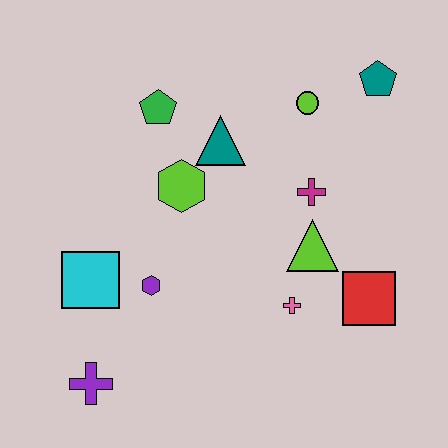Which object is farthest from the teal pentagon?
The purple cross is farthest from the teal pentagon.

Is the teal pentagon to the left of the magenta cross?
No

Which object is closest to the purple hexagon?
The cyan square is closest to the purple hexagon.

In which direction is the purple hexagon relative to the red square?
The purple hexagon is to the left of the red square.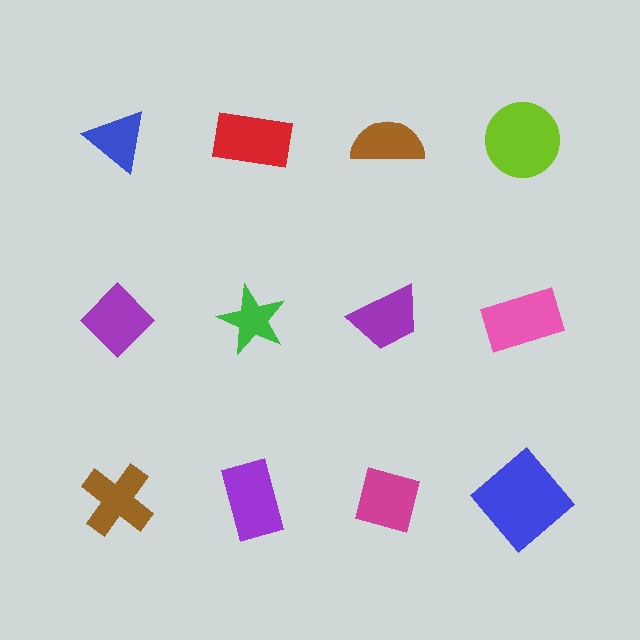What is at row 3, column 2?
A purple rectangle.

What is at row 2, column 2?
A green star.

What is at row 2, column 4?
A pink rectangle.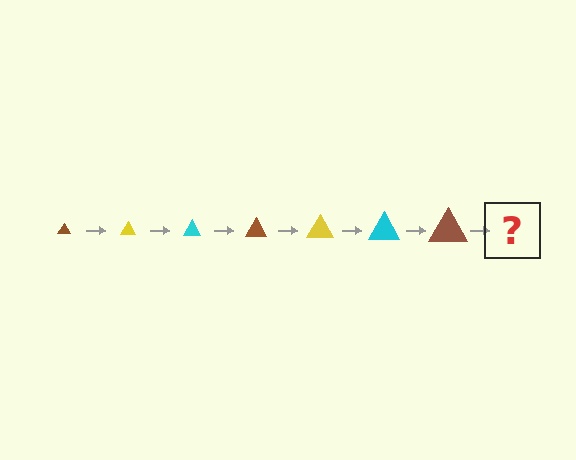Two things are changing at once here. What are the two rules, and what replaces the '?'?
The two rules are that the triangle grows larger each step and the color cycles through brown, yellow, and cyan. The '?' should be a yellow triangle, larger than the previous one.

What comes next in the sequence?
The next element should be a yellow triangle, larger than the previous one.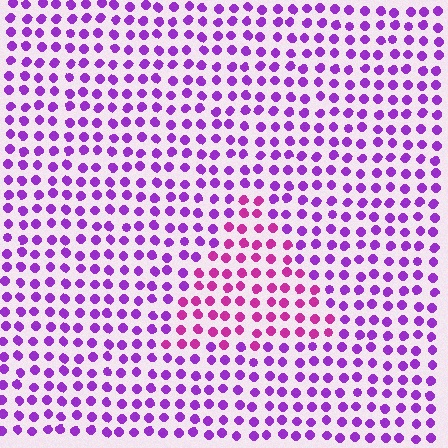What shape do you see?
I see a triangle.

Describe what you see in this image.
The image is filled with small purple elements in a uniform arrangement. A triangle-shaped region is visible where the elements are tinted to a slightly different hue, forming a subtle color boundary.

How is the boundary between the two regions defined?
The boundary is defined purely by a slight shift in hue (about 34 degrees). Spacing, size, and orientation are identical on both sides.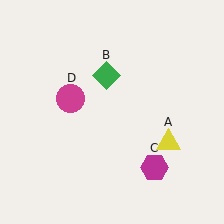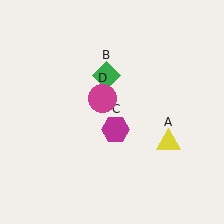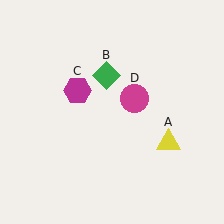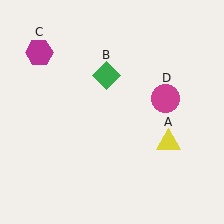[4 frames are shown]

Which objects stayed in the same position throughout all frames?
Yellow triangle (object A) and green diamond (object B) remained stationary.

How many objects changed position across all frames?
2 objects changed position: magenta hexagon (object C), magenta circle (object D).